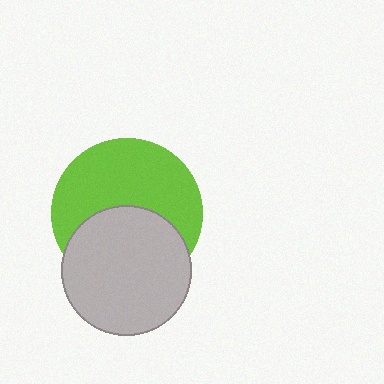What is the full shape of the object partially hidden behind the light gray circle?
The partially hidden object is a lime circle.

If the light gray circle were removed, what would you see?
You would see the complete lime circle.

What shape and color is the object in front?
The object in front is a light gray circle.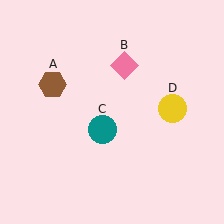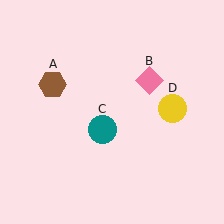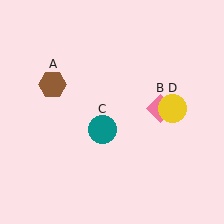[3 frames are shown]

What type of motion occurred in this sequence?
The pink diamond (object B) rotated clockwise around the center of the scene.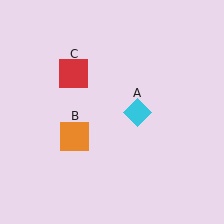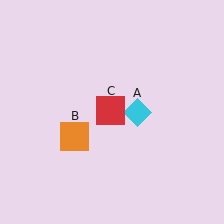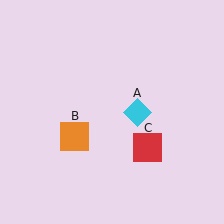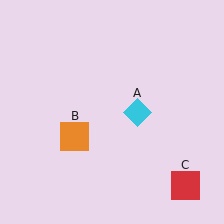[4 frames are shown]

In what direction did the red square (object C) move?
The red square (object C) moved down and to the right.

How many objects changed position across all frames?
1 object changed position: red square (object C).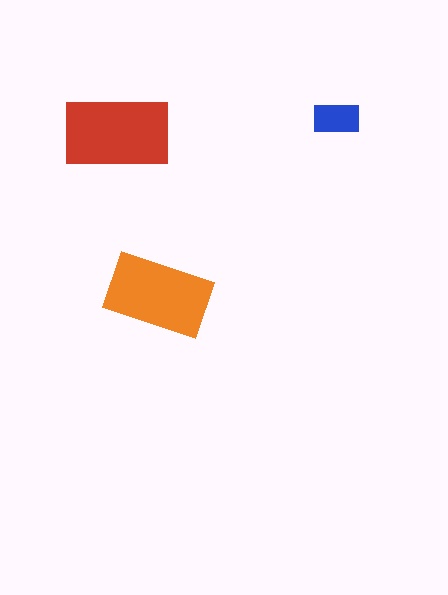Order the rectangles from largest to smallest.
the red one, the orange one, the blue one.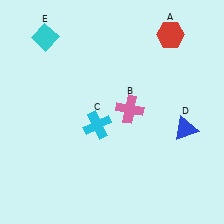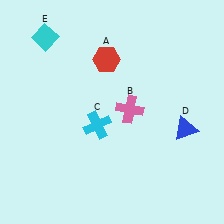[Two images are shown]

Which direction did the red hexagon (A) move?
The red hexagon (A) moved left.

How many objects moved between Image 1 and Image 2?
1 object moved between the two images.